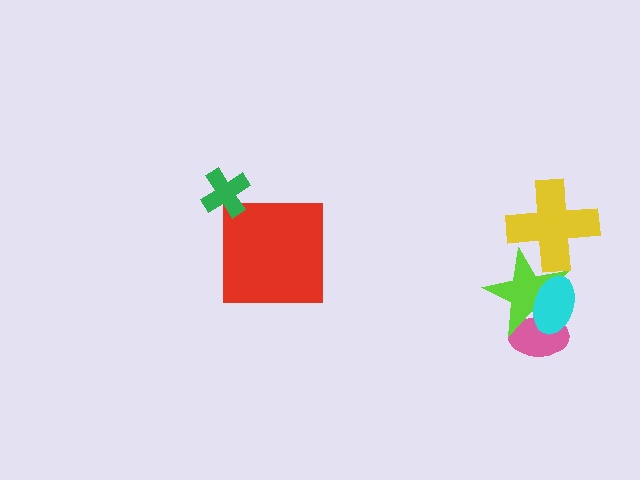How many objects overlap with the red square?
0 objects overlap with the red square.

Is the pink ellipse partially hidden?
Yes, it is partially covered by another shape.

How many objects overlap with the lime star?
3 objects overlap with the lime star.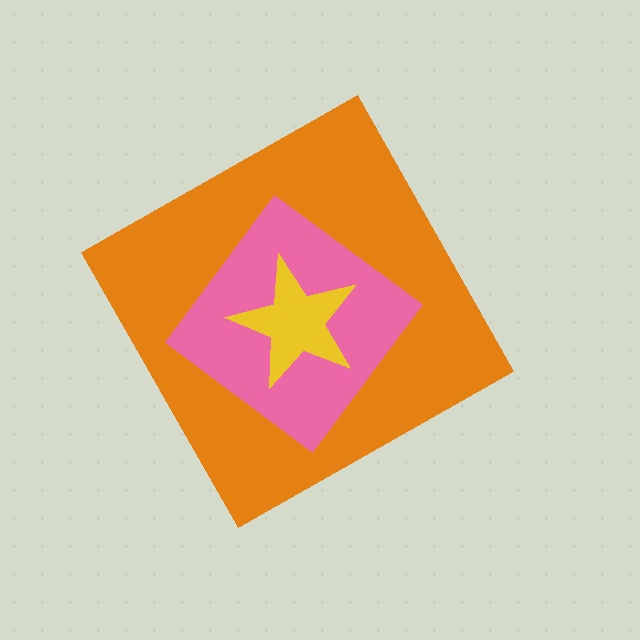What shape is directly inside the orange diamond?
The pink diamond.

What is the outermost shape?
The orange diamond.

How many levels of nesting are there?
3.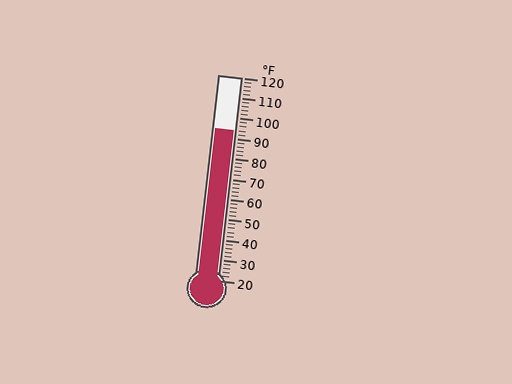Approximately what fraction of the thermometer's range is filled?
The thermometer is filled to approximately 75% of its range.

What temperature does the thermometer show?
The thermometer shows approximately 94°F.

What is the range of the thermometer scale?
The thermometer scale ranges from 20°F to 120°F.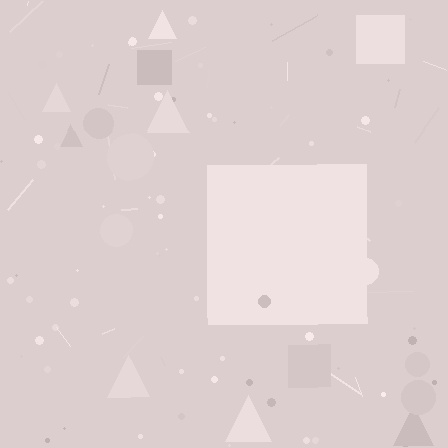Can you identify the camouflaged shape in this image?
The camouflaged shape is a square.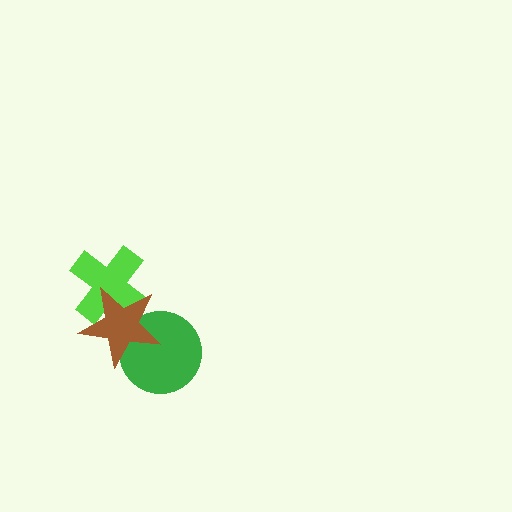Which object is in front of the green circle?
The brown star is in front of the green circle.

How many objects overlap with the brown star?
2 objects overlap with the brown star.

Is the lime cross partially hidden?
Yes, it is partially covered by another shape.